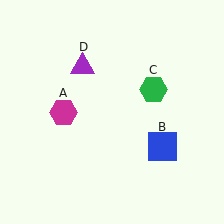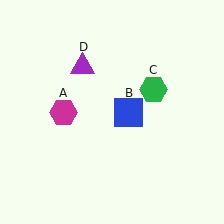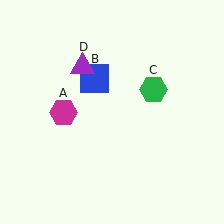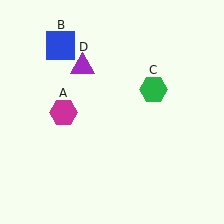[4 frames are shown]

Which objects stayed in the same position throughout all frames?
Magenta hexagon (object A) and green hexagon (object C) and purple triangle (object D) remained stationary.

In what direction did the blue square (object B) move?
The blue square (object B) moved up and to the left.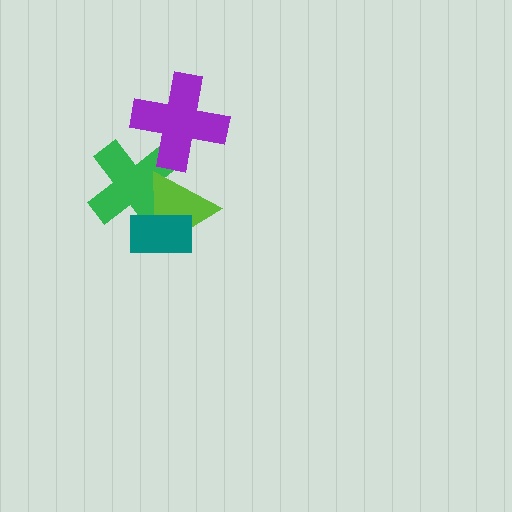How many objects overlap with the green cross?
3 objects overlap with the green cross.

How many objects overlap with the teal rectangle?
2 objects overlap with the teal rectangle.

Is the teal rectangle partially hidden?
No, no other shape covers it.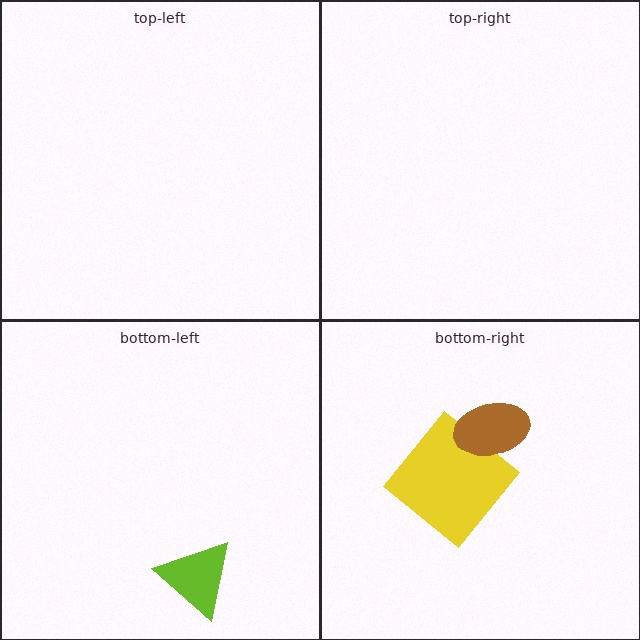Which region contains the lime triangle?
The bottom-left region.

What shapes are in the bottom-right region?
The yellow diamond, the brown ellipse.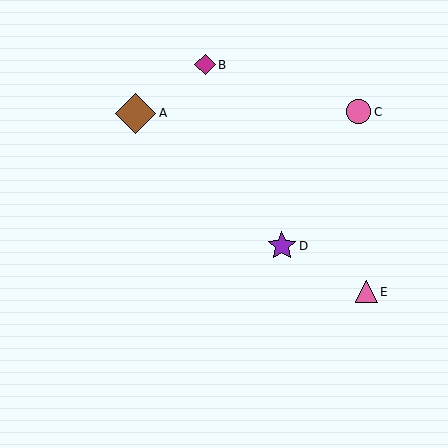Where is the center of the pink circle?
The center of the pink circle is at (359, 112).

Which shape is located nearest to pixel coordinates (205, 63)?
The magenta diamond (labeled B) at (205, 65) is nearest to that location.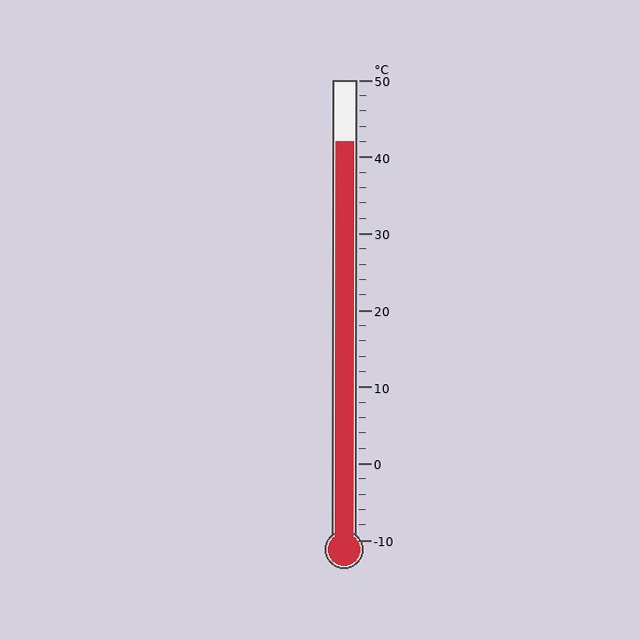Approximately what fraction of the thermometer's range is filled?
The thermometer is filled to approximately 85% of its range.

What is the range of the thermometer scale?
The thermometer scale ranges from -10°C to 50°C.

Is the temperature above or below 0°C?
The temperature is above 0°C.